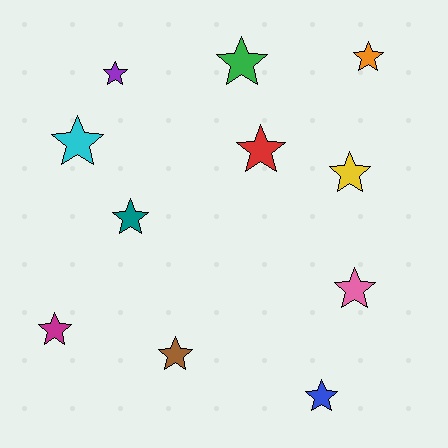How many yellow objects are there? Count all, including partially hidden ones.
There is 1 yellow object.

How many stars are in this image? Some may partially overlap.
There are 11 stars.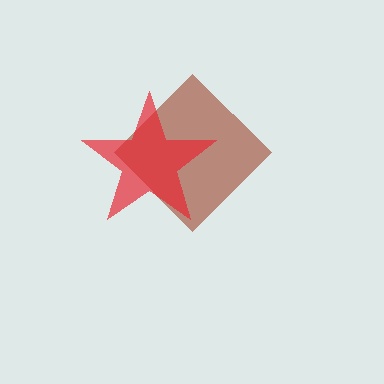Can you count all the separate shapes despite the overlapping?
Yes, there are 2 separate shapes.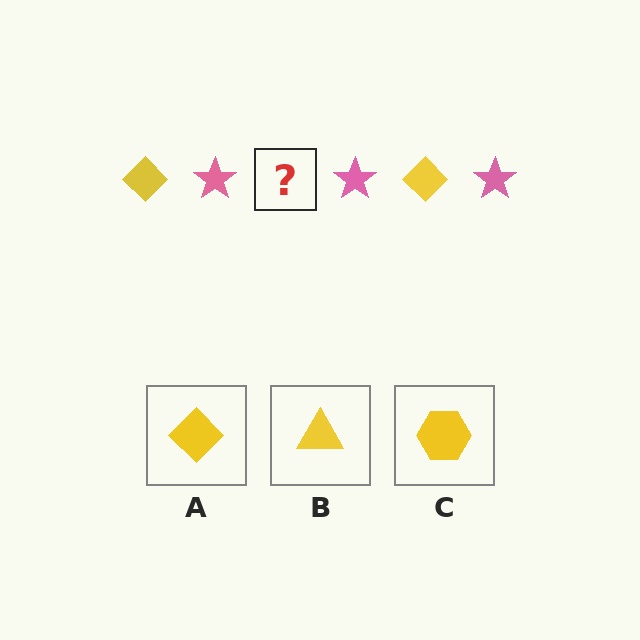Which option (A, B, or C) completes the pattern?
A.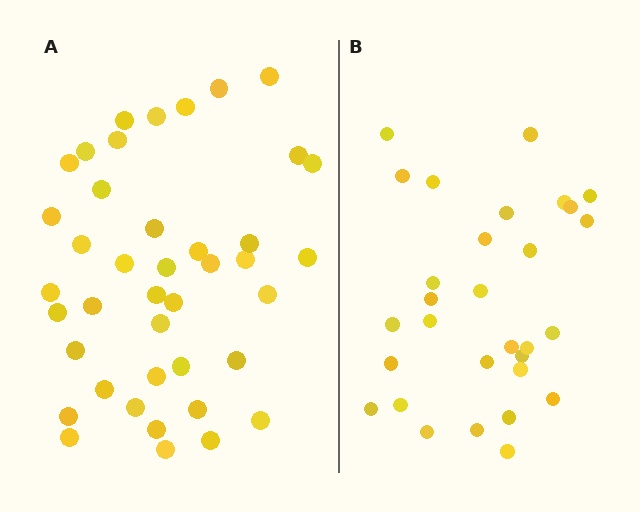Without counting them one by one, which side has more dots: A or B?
Region A (the left region) has more dots.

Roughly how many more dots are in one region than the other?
Region A has roughly 12 or so more dots than region B.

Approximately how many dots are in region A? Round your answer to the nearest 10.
About 40 dots. (The exact count is 41, which rounds to 40.)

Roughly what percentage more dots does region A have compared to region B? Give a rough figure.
About 35% more.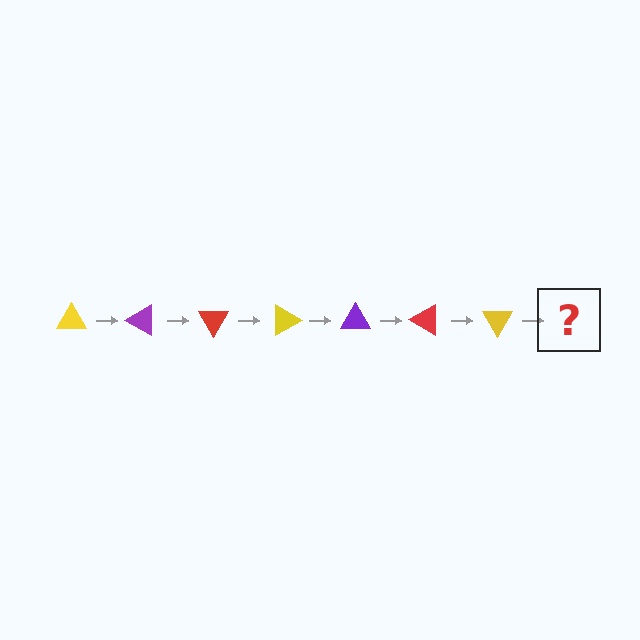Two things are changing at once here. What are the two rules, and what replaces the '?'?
The two rules are that it rotates 30 degrees each step and the color cycles through yellow, purple, and red. The '?' should be a purple triangle, rotated 210 degrees from the start.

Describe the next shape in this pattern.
It should be a purple triangle, rotated 210 degrees from the start.